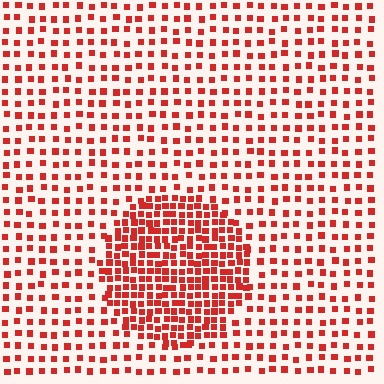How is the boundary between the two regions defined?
The boundary is defined by a change in element density (approximately 2.3x ratio). All elements are the same color, size, and shape.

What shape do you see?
I see a circle.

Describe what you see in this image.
The image contains small red elements arranged at two different densities. A circle-shaped region is visible where the elements are more densely packed than the surrounding area.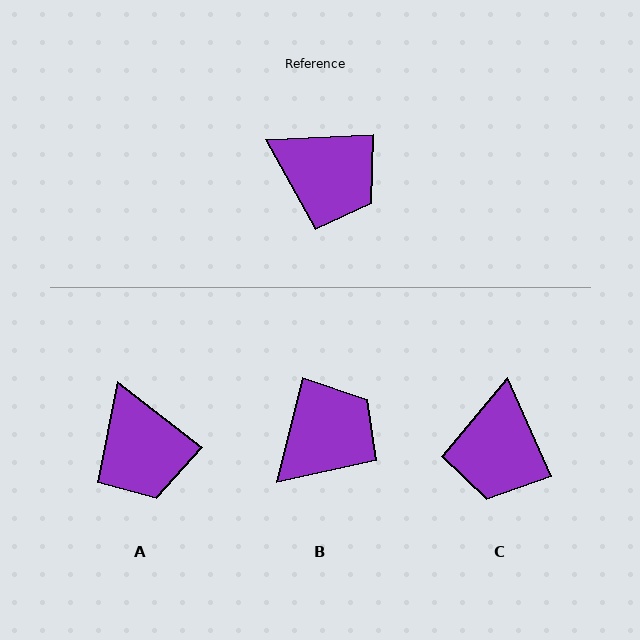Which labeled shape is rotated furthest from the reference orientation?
B, about 73 degrees away.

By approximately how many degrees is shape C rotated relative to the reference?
Approximately 69 degrees clockwise.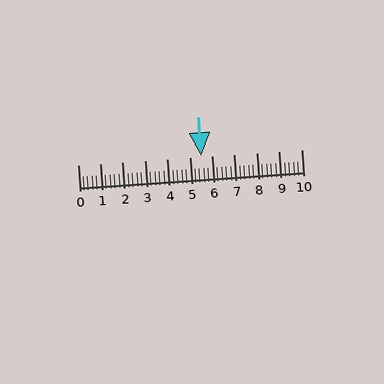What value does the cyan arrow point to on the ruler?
The cyan arrow points to approximately 5.5.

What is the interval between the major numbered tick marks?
The major tick marks are spaced 1 units apart.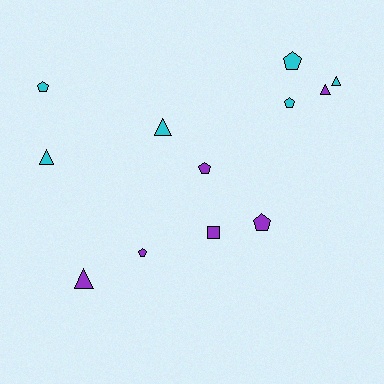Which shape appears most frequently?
Pentagon, with 6 objects.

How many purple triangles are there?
There are 2 purple triangles.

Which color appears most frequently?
Purple, with 6 objects.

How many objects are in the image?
There are 12 objects.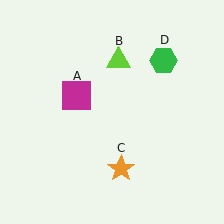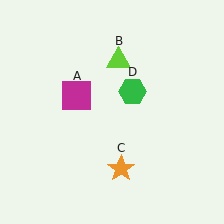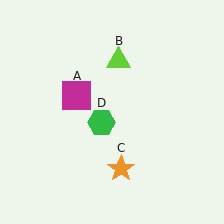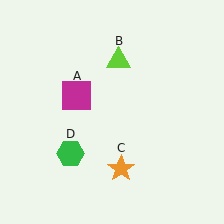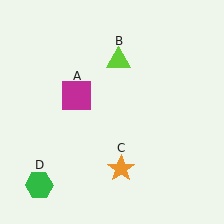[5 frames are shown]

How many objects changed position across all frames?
1 object changed position: green hexagon (object D).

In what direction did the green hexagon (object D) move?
The green hexagon (object D) moved down and to the left.